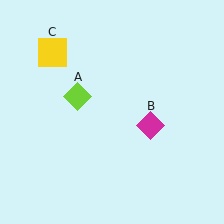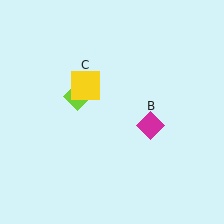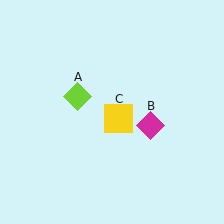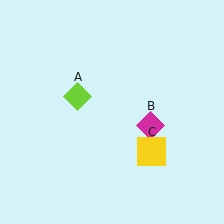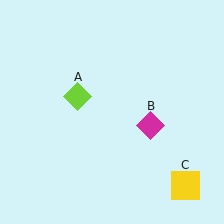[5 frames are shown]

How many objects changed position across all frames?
1 object changed position: yellow square (object C).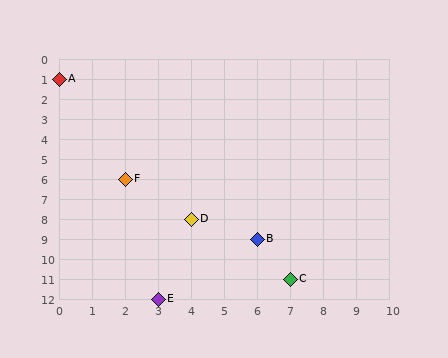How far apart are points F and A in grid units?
Points F and A are 2 columns and 5 rows apart (about 5.4 grid units diagonally).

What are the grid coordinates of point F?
Point F is at grid coordinates (2, 6).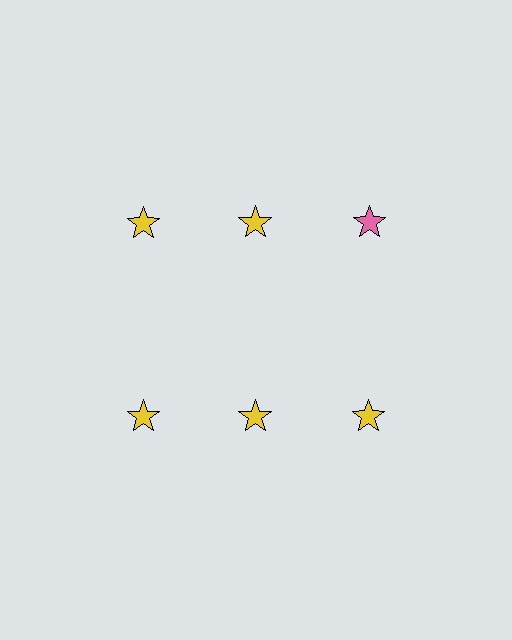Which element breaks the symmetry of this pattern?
The pink star in the top row, center column breaks the symmetry. All other shapes are yellow stars.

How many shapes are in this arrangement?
There are 6 shapes arranged in a grid pattern.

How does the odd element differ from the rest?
It has a different color: pink instead of yellow.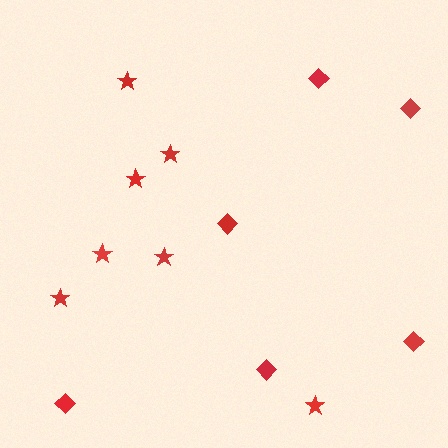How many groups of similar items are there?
There are 2 groups: one group of diamonds (6) and one group of stars (7).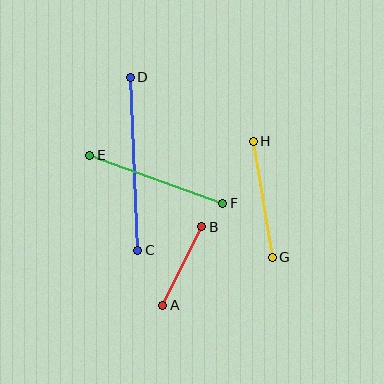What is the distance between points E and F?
The distance is approximately 141 pixels.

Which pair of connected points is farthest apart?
Points C and D are farthest apart.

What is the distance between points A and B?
The distance is approximately 87 pixels.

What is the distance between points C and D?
The distance is approximately 173 pixels.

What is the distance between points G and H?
The distance is approximately 118 pixels.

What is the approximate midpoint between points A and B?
The midpoint is at approximately (182, 266) pixels.